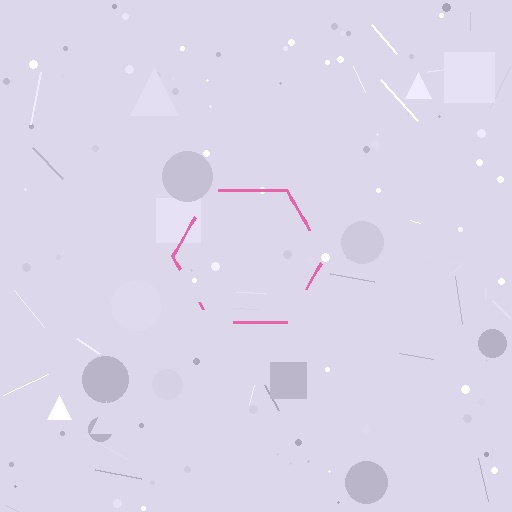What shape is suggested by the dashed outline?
The dashed outline suggests a hexagon.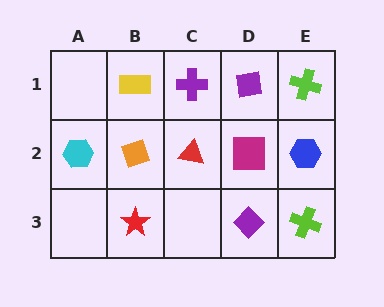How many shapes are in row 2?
5 shapes.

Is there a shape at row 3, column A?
No, that cell is empty.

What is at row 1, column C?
A purple cross.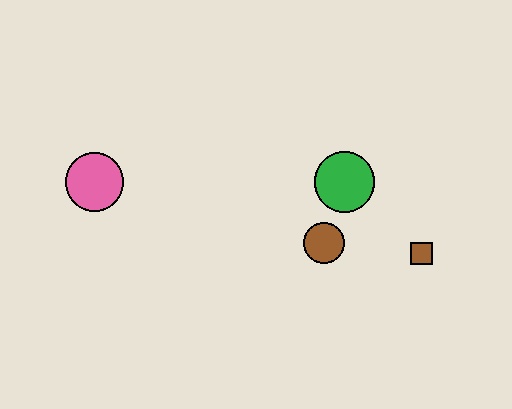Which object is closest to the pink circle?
The brown circle is closest to the pink circle.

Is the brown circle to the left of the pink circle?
No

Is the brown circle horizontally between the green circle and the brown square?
No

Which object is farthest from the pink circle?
The brown square is farthest from the pink circle.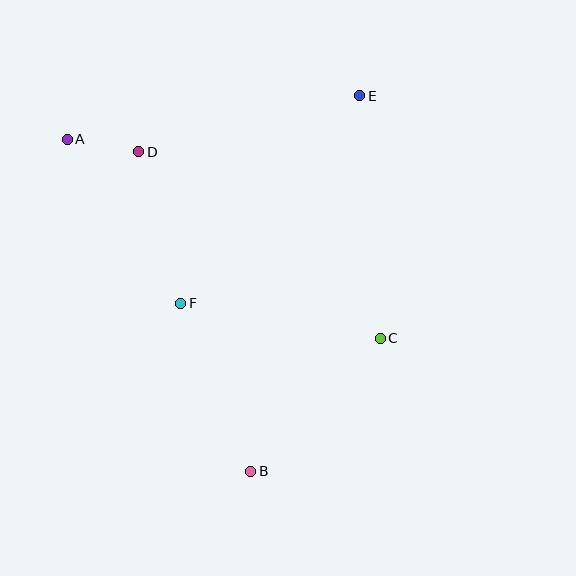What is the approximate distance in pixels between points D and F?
The distance between D and F is approximately 157 pixels.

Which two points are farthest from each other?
Points B and E are farthest from each other.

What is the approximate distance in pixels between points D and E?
The distance between D and E is approximately 228 pixels.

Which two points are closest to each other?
Points A and D are closest to each other.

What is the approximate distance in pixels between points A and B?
The distance between A and B is approximately 380 pixels.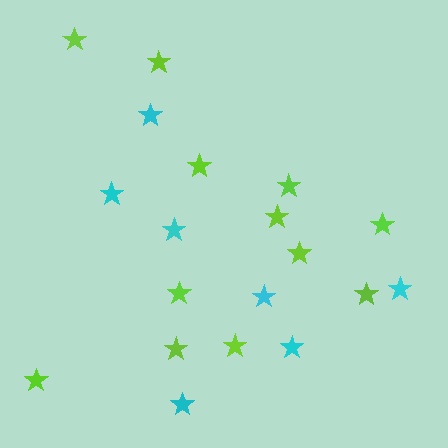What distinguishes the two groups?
There are 2 groups: one group of lime stars (12) and one group of cyan stars (7).